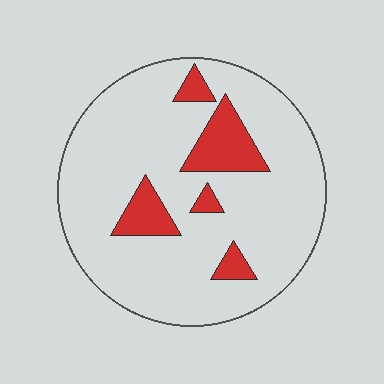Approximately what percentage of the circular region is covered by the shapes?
Approximately 15%.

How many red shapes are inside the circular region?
5.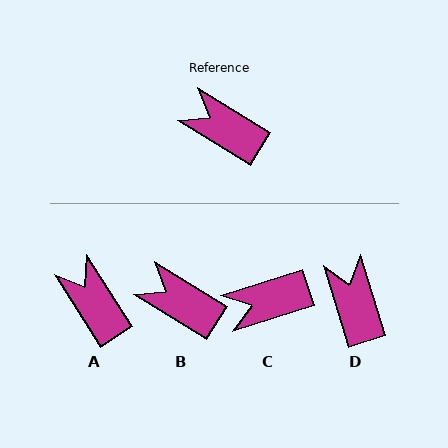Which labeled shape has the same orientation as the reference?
B.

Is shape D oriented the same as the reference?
No, it is off by about 41 degrees.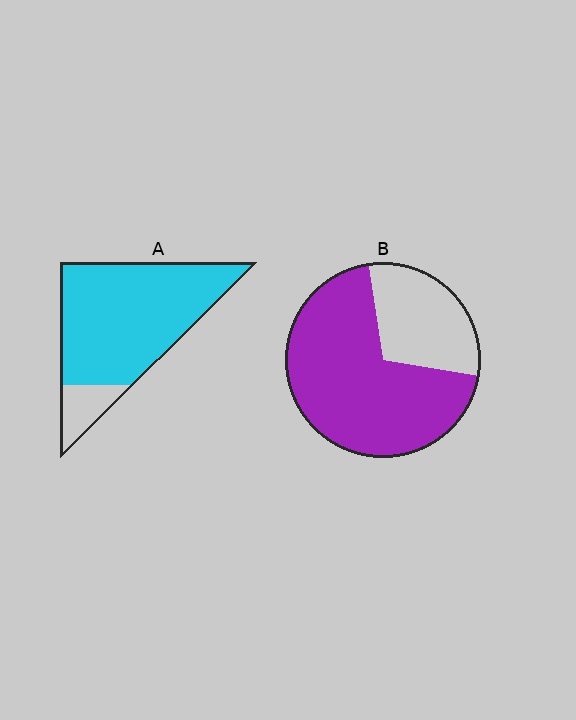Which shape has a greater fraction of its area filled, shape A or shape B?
Shape A.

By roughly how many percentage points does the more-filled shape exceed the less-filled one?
By roughly 15 percentage points (A over B).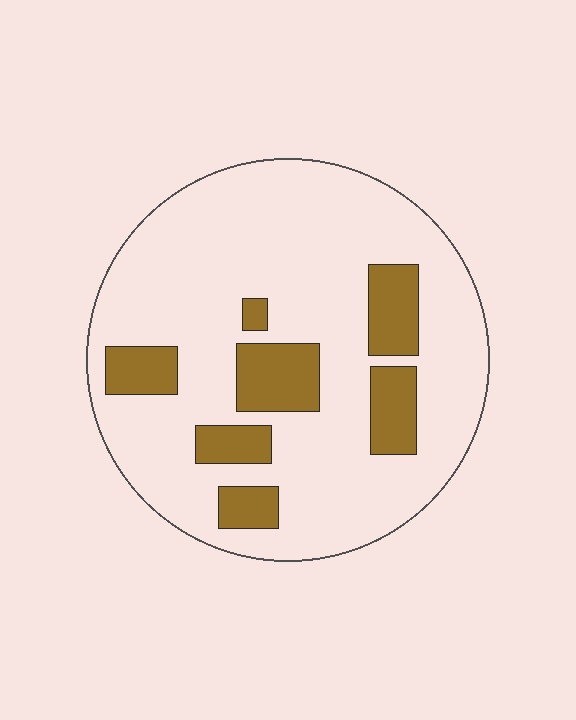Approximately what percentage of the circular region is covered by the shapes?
Approximately 20%.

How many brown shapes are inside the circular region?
7.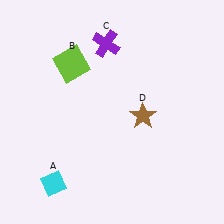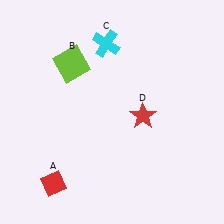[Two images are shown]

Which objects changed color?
A changed from cyan to red. C changed from purple to cyan. D changed from brown to red.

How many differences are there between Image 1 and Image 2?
There are 3 differences between the two images.